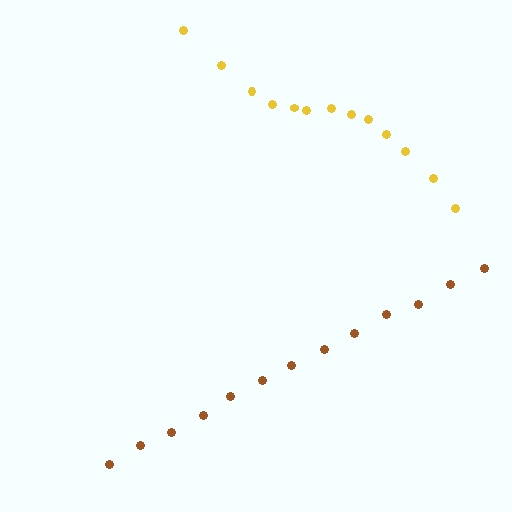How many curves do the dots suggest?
There are 2 distinct paths.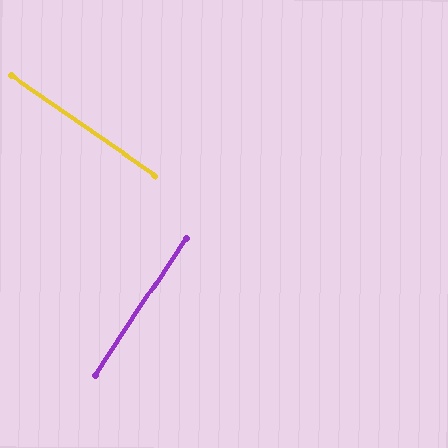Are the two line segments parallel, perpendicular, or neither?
Perpendicular — they meet at approximately 89°.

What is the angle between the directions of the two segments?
Approximately 89 degrees.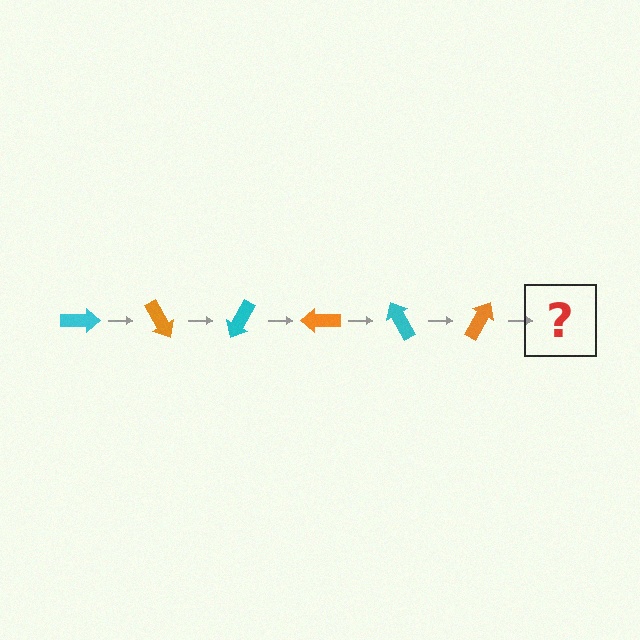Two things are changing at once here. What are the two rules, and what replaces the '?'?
The two rules are that it rotates 60 degrees each step and the color cycles through cyan and orange. The '?' should be a cyan arrow, rotated 360 degrees from the start.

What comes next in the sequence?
The next element should be a cyan arrow, rotated 360 degrees from the start.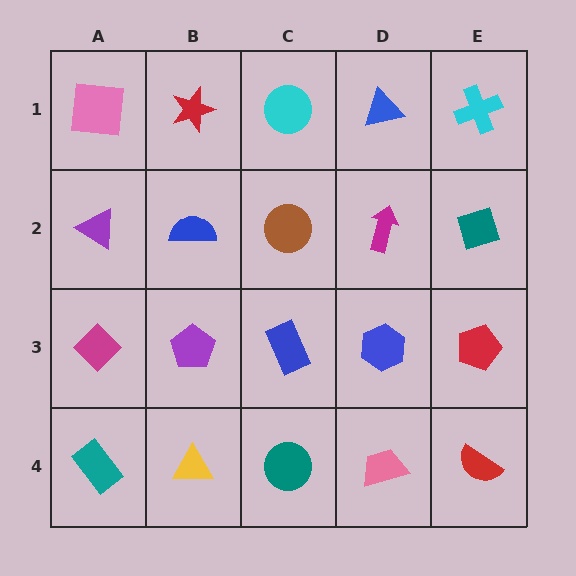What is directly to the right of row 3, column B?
A blue rectangle.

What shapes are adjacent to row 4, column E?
A red pentagon (row 3, column E), a pink trapezoid (row 4, column D).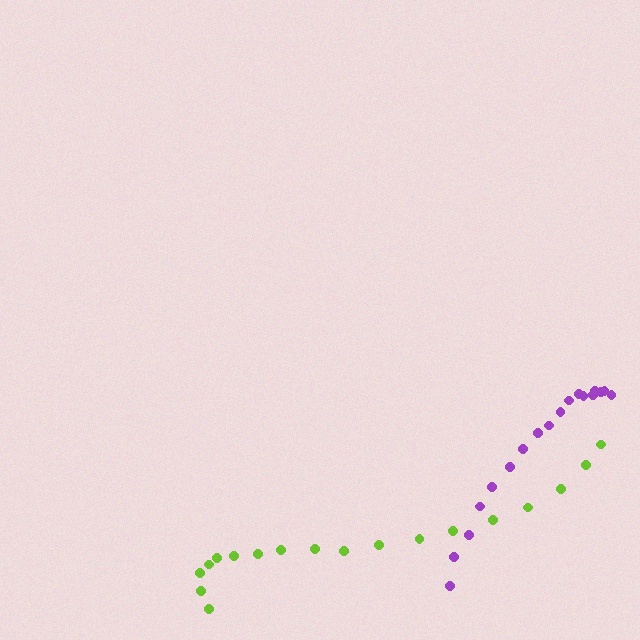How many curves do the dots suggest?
There are 2 distinct paths.